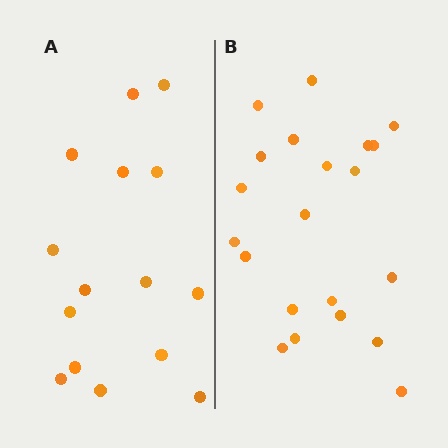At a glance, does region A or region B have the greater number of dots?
Region B (the right region) has more dots.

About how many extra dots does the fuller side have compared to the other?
Region B has about 6 more dots than region A.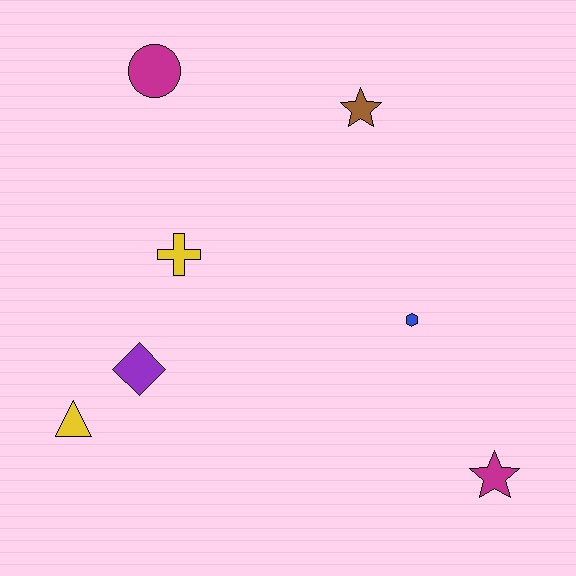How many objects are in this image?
There are 7 objects.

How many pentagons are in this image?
There are no pentagons.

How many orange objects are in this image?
There are no orange objects.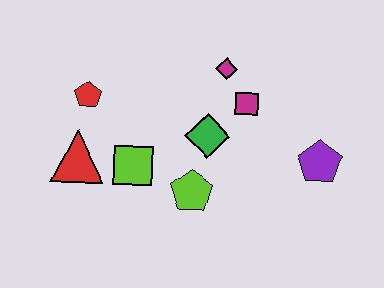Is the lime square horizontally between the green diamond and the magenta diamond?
No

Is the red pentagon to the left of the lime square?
Yes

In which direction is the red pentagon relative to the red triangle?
The red pentagon is above the red triangle.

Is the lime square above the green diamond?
No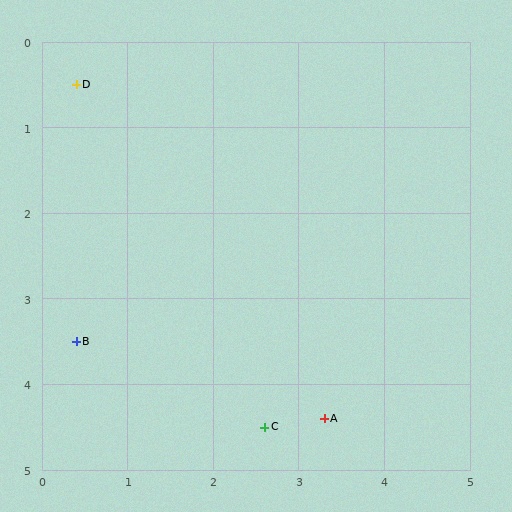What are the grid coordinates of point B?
Point B is at approximately (0.4, 3.5).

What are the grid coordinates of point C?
Point C is at approximately (2.6, 4.5).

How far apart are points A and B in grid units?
Points A and B are about 3.0 grid units apart.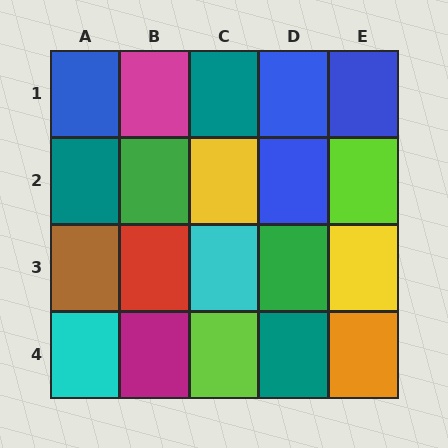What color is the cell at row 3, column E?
Yellow.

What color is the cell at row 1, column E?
Blue.